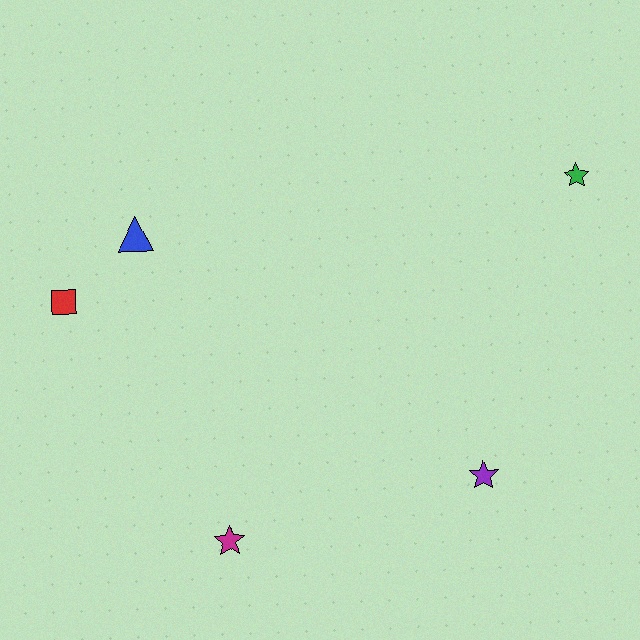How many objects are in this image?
There are 5 objects.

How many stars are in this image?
There are 3 stars.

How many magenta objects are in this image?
There is 1 magenta object.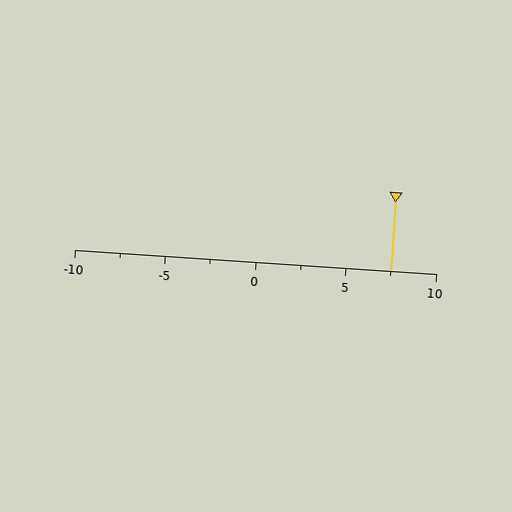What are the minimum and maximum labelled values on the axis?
The axis runs from -10 to 10.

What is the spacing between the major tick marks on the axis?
The major ticks are spaced 5 apart.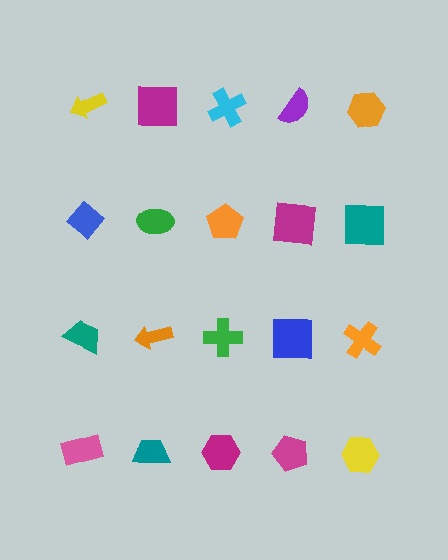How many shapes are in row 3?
5 shapes.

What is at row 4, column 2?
A teal trapezoid.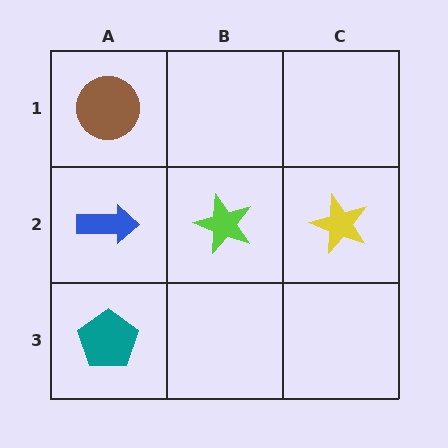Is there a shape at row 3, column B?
No, that cell is empty.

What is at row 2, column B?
A lime star.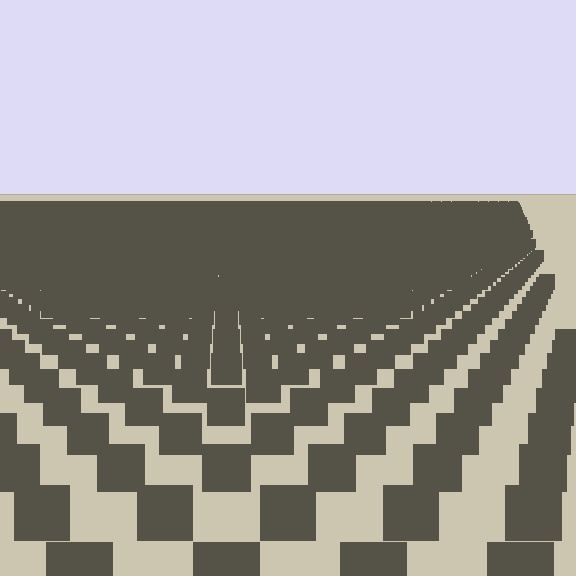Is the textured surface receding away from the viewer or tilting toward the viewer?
The surface is receding away from the viewer. Texture elements get smaller and denser toward the top.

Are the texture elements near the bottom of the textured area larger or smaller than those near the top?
Larger. Near the bottom, elements are closer to the viewer and appear at a bigger on-screen size.